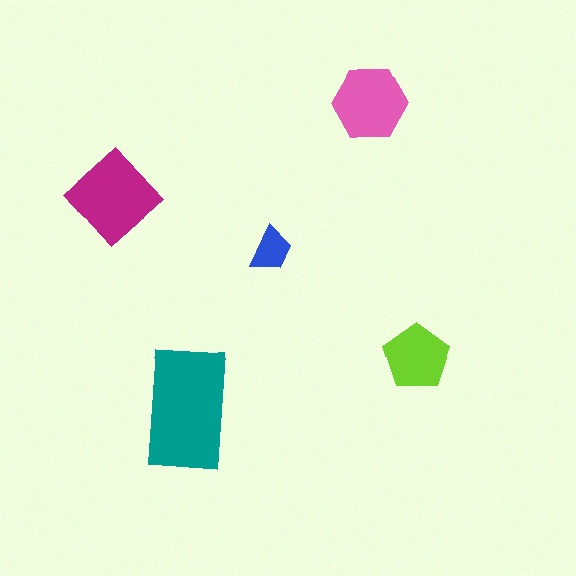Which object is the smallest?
The blue trapezoid.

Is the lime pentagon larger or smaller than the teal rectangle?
Smaller.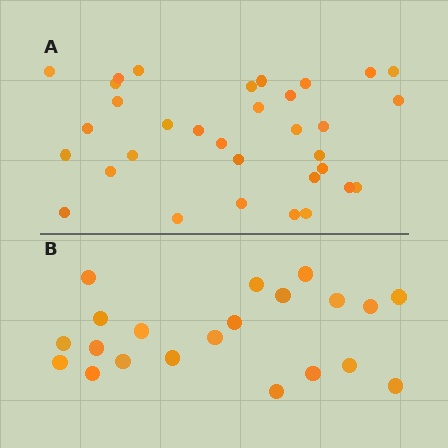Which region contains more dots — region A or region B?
Region A (the top region) has more dots.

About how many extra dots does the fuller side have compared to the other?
Region A has roughly 12 or so more dots than region B.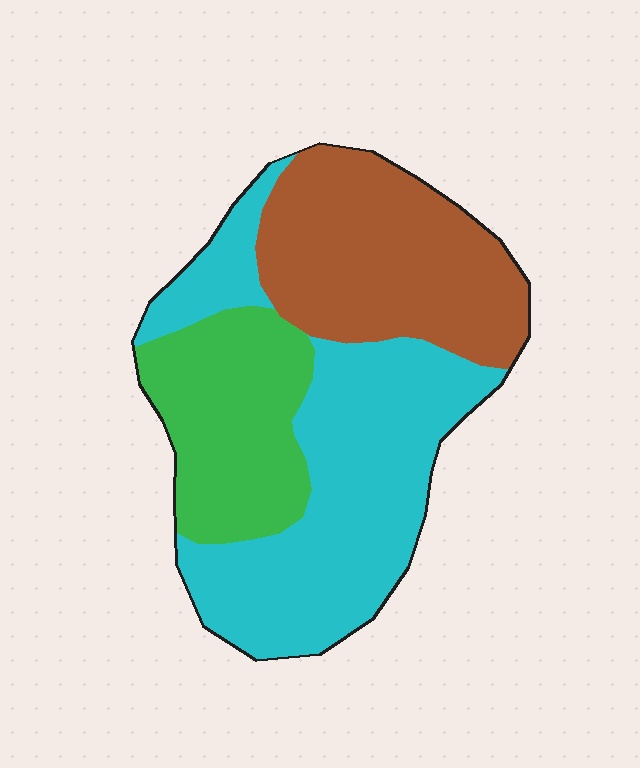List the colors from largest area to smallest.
From largest to smallest: cyan, brown, green.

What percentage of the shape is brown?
Brown covers 31% of the shape.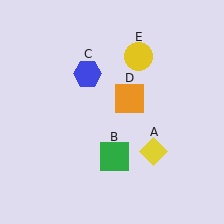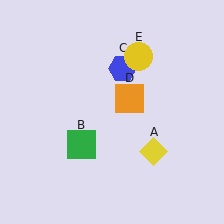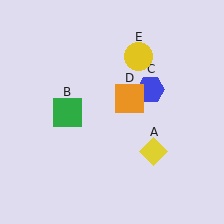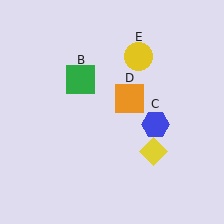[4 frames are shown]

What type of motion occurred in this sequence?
The green square (object B), blue hexagon (object C) rotated clockwise around the center of the scene.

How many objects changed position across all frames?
2 objects changed position: green square (object B), blue hexagon (object C).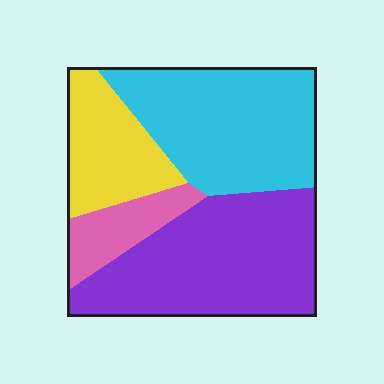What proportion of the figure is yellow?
Yellow covers 17% of the figure.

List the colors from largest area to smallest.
From largest to smallest: purple, cyan, yellow, pink.